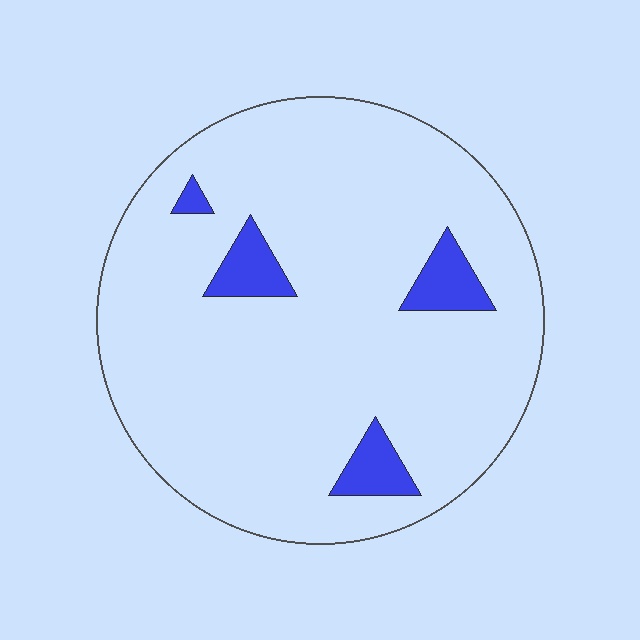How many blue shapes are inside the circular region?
4.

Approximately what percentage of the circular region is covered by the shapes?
Approximately 10%.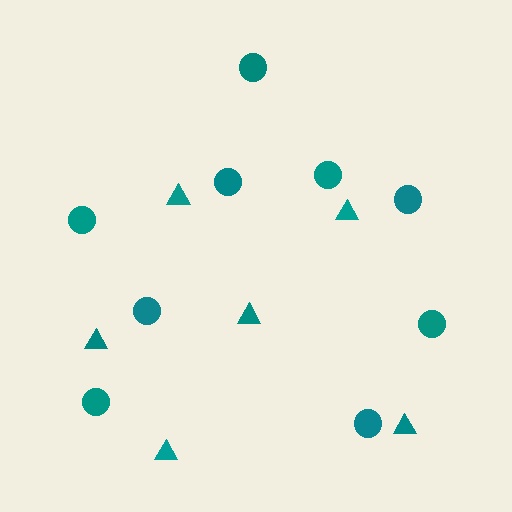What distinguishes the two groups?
There are 2 groups: one group of circles (9) and one group of triangles (6).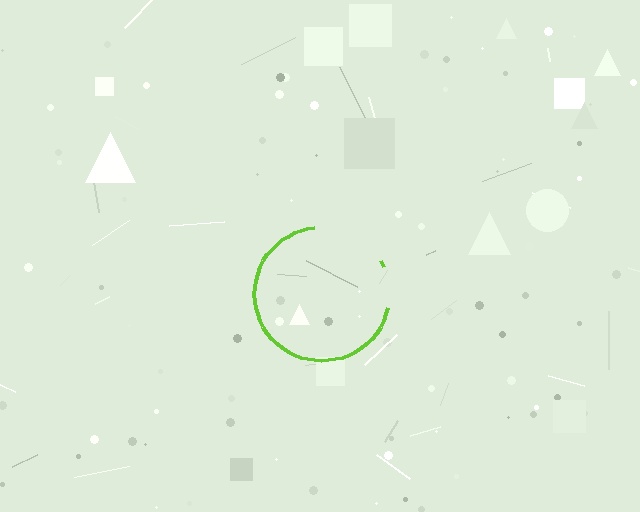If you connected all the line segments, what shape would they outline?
They would outline a circle.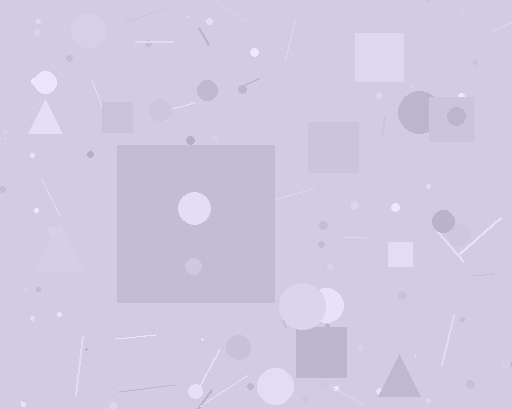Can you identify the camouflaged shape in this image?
The camouflaged shape is a square.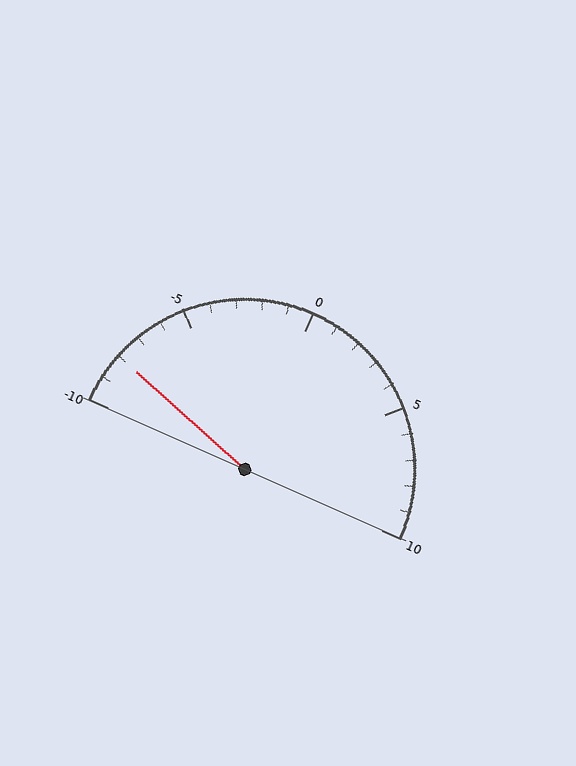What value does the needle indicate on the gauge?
The needle indicates approximately -8.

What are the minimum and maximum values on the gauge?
The gauge ranges from -10 to 10.